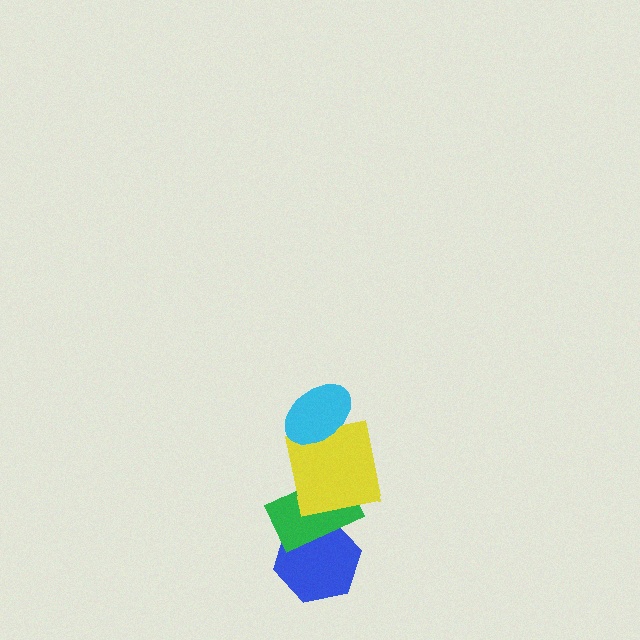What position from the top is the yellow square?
The yellow square is 2nd from the top.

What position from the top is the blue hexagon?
The blue hexagon is 4th from the top.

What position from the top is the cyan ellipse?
The cyan ellipse is 1st from the top.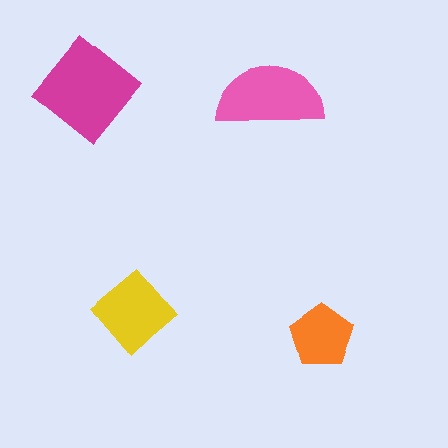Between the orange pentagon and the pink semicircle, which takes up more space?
The pink semicircle.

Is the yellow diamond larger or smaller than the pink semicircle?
Smaller.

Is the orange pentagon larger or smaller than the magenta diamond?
Smaller.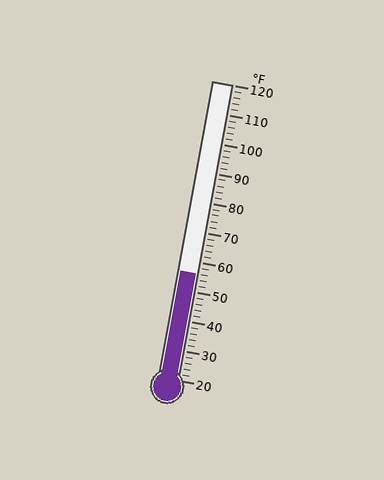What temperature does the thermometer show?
The thermometer shows approximately 56°F.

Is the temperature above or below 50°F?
The temperature is above 50°F.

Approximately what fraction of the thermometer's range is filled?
The thermometer is filled to approximately 35% of its range.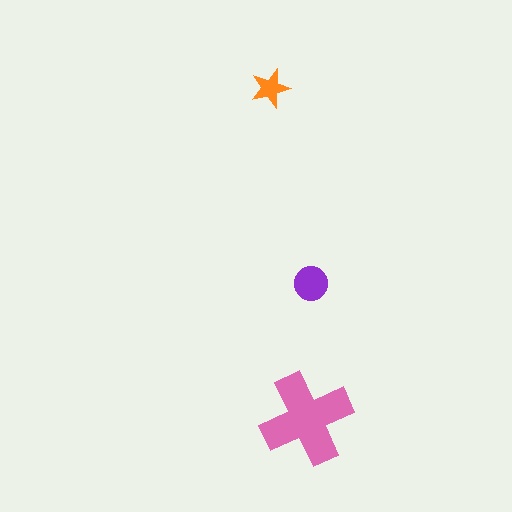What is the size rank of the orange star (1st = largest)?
3rd.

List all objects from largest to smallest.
The pink cross, the purple circle, the orange star.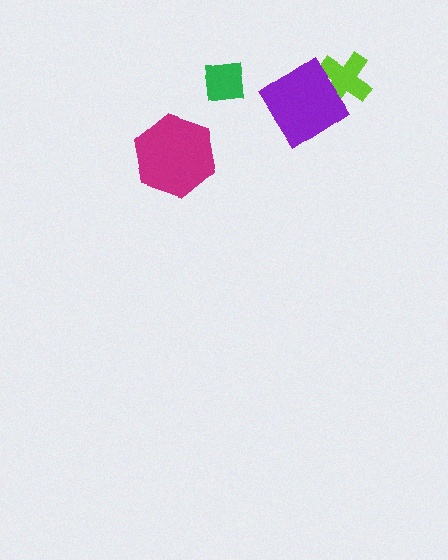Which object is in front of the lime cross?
The purple diamond is in front of the lime cross.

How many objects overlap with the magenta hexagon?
0 objects overlap with the magenta hexagon.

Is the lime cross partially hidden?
Yes, it is partially covered by another shape.